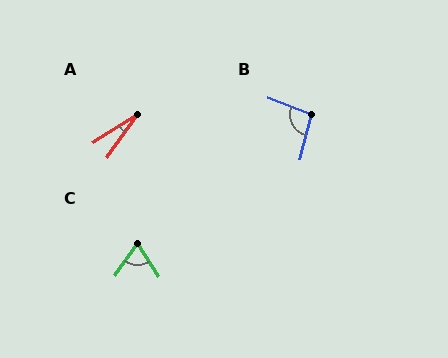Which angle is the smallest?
A, at approximately 22 degrees.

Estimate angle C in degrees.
Approximately 68 degrees.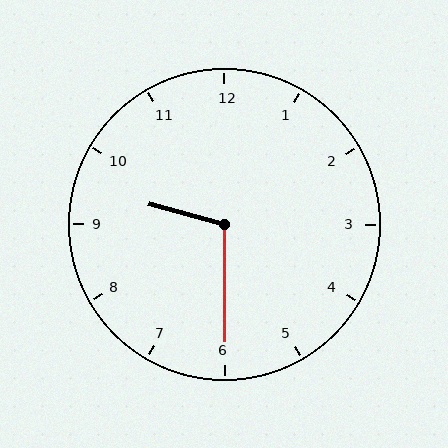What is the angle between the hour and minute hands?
Approximately 105 degrees.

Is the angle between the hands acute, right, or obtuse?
It is obtuse.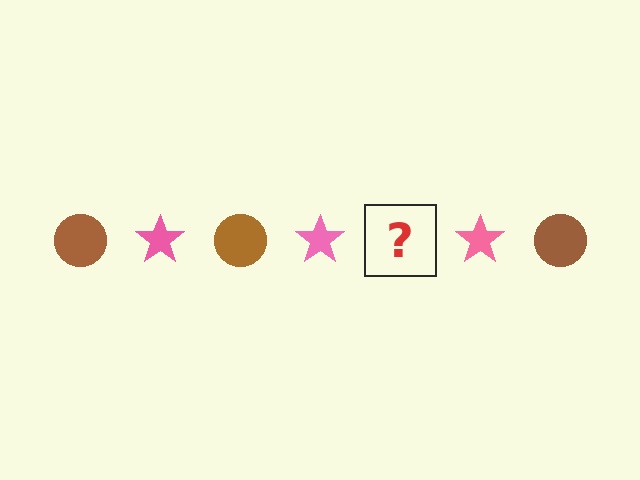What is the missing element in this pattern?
The missing element is a brown circle.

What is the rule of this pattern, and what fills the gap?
The rule is that the pattern alternates between brown circle and pink star. The gap should be filled with a brown circle.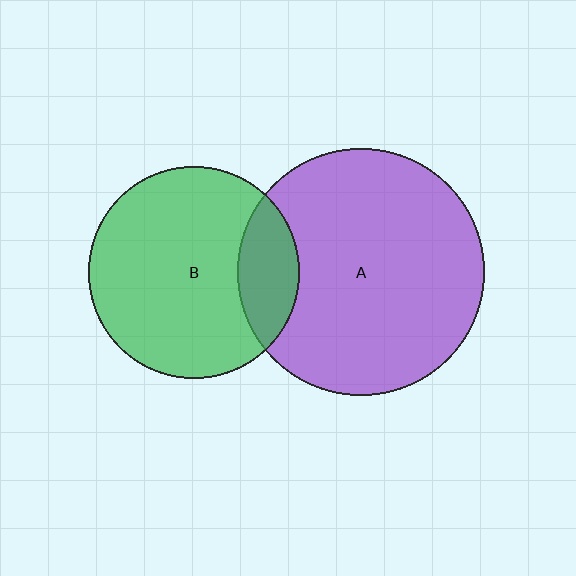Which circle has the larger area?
Circle A (purple).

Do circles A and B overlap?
Yes.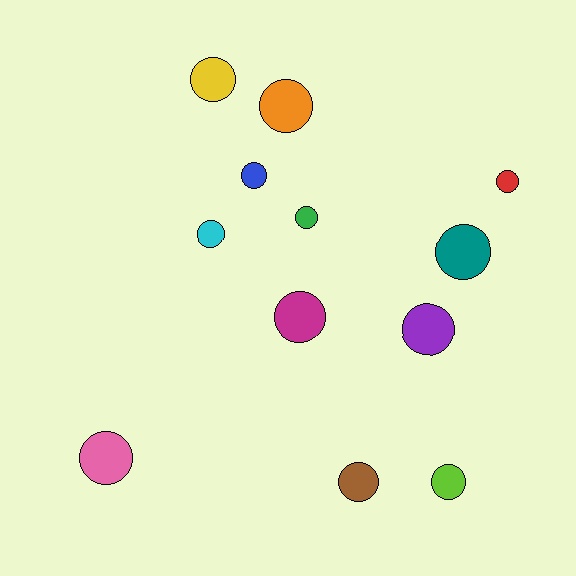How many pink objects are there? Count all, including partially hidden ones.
There is 1 pink object.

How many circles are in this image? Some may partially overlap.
There are 12 circles.